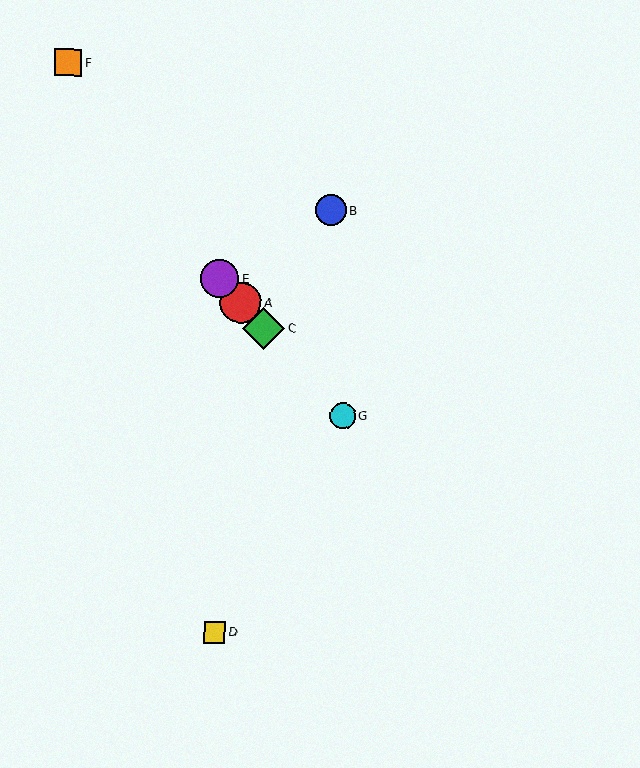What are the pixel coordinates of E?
Object E is at (219, 279).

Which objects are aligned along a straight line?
Objects A, C, E, G are aligned along a straight line.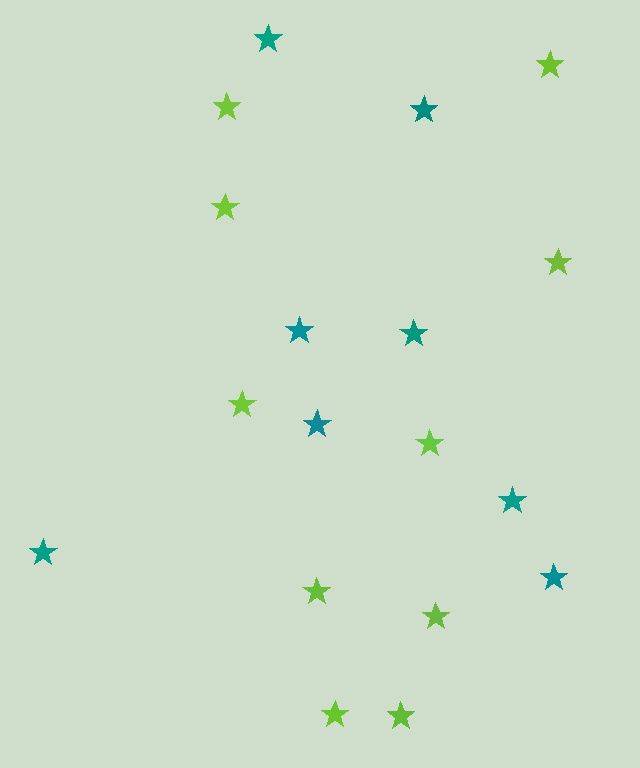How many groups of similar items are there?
There are 2 groups: one group of teal stars (8) and one group of lime stars (10).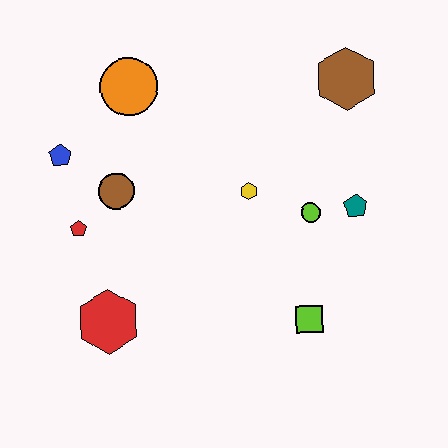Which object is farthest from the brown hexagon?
The red hexagon is farthest from the brown hexagon.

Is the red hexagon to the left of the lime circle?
Yes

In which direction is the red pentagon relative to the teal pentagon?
The red pentagon is to the left of the teal pentagon.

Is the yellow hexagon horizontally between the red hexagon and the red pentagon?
No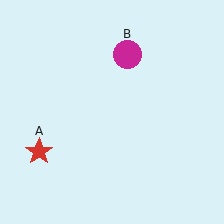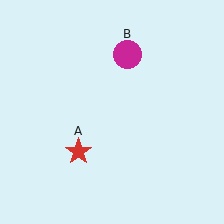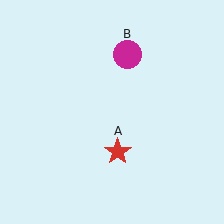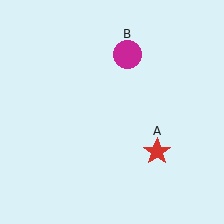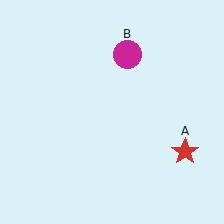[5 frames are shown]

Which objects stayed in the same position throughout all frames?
Magenta circle (object B) remained stationary.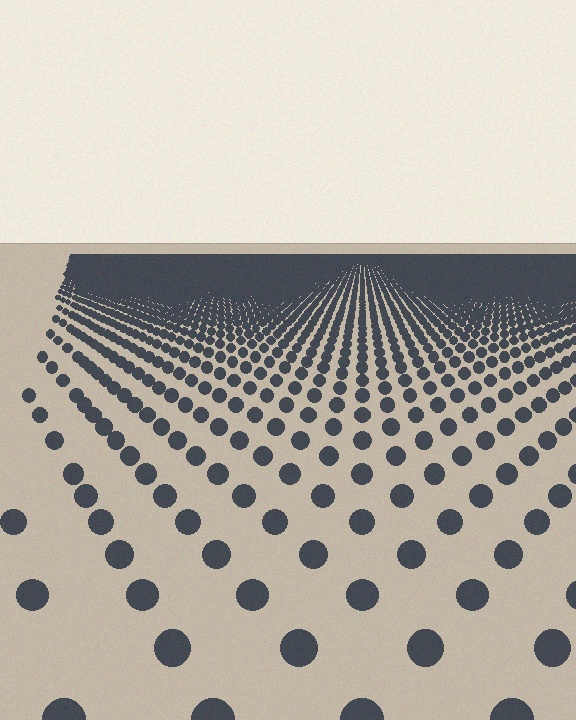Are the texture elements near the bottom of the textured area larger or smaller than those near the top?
Larger. Near the bottom, elements are closer to the viewer and appear at a bigger on-screen size.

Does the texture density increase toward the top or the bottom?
Density increases toward the top.